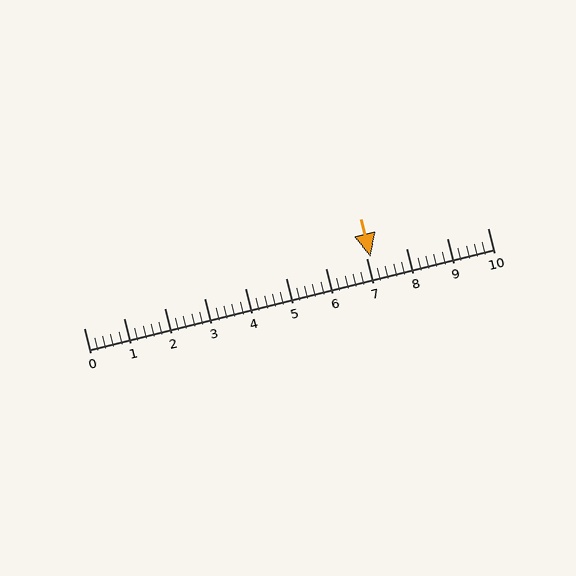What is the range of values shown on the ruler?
The ruler shows values from 0 to 10.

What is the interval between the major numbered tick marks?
The major tick marks are spaced 1 units apart.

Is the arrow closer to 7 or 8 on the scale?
The arrow is closer to 7.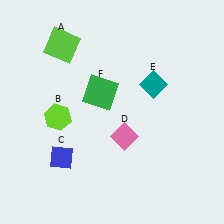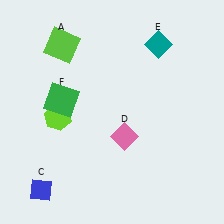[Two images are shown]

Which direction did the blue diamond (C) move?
The blue diamond (C) moved down.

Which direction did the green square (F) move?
The green square (F) moved left.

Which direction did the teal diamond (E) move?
The teal diamond (E) moved up.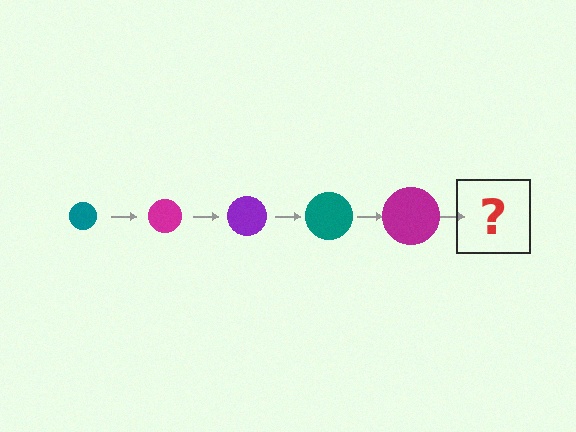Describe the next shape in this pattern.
It should be a purple circle, larger than the previous one.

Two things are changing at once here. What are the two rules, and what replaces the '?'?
The two rules are that the circle grows larger each step and the color cycles through teal, magenta, and purple. The '?' should be a purple circle, larger than the previous one.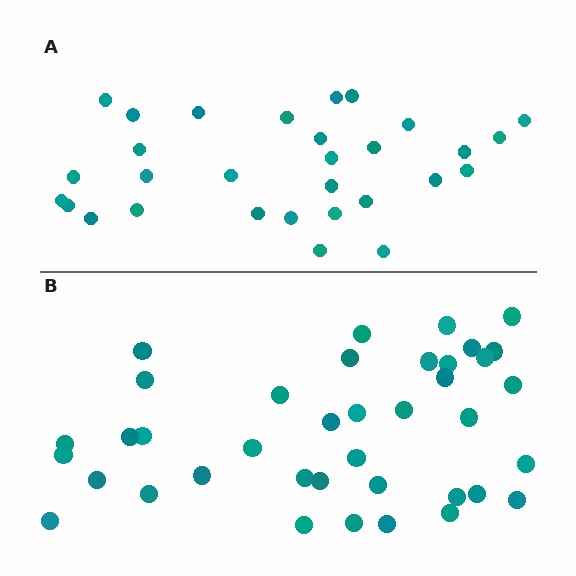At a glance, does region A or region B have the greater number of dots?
Region B (the bottom region) has more dots.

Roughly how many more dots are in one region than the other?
Region B has roughly 8 or so more dots than region A.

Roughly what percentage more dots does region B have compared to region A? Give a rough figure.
About 30% more.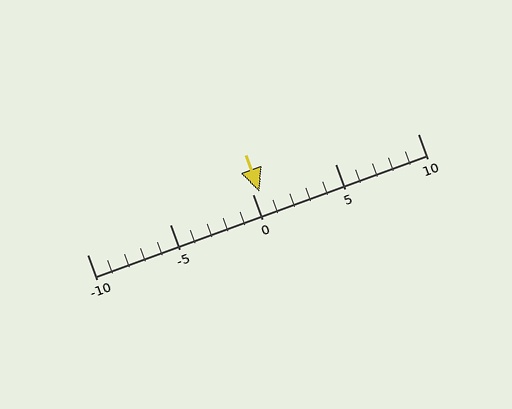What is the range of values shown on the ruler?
The ruler shows values from -10 to 10.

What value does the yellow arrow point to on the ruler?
The yellow arrow points to approximately 0.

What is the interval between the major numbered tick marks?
The major tick marks are spaced 5 units apart.